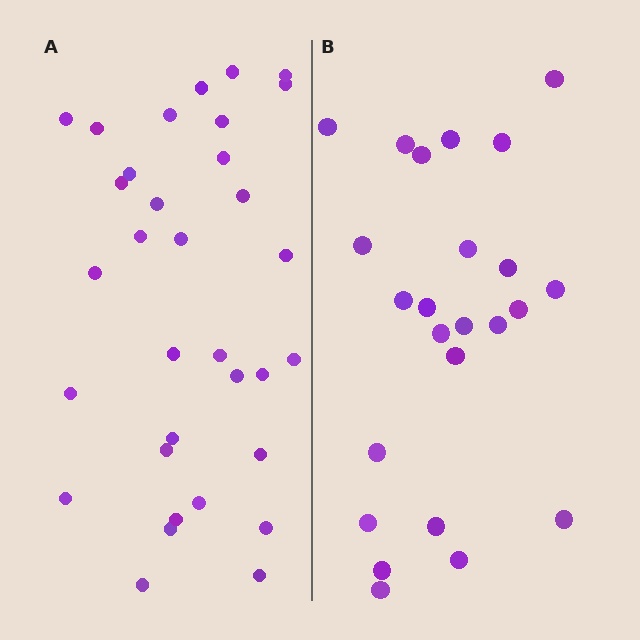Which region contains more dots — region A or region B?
Region A (the left region) has more dots.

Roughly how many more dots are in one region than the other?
Region A has roughly 8 or so more dots than region B.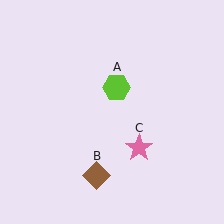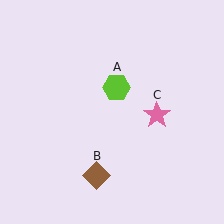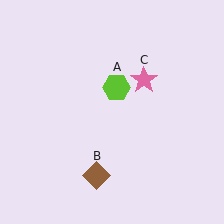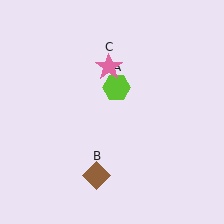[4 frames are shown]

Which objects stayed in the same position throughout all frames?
Lime hexagon (object A) and brown diamond (object B) remained stationary.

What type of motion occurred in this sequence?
The pink star (object C) rotated counterclockwise around the center of the scene.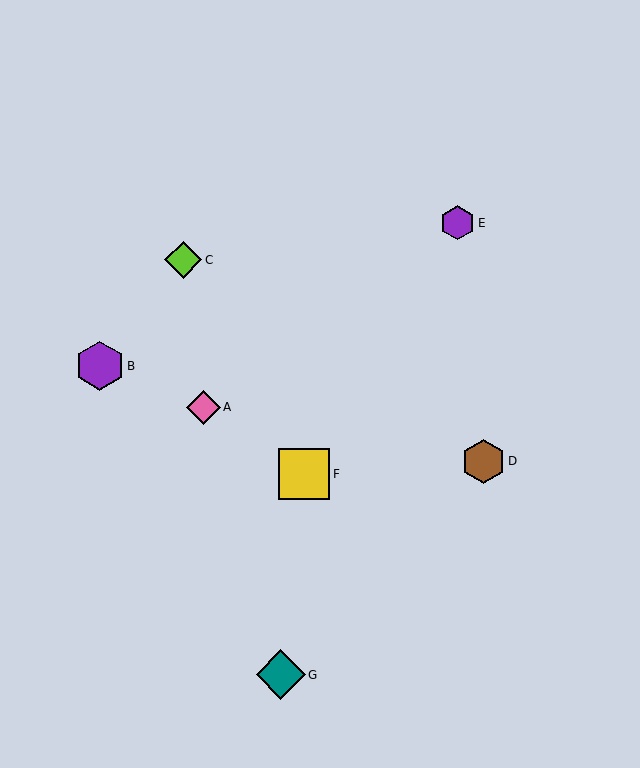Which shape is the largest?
The yellow square (labeled F) is the largest.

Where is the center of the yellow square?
The center of the yellow square is at (304, 474).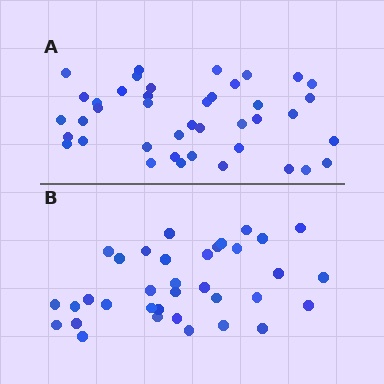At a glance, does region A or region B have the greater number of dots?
Region A (the top region) has more dots.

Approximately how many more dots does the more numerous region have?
Region A has about 6 more dots than region B.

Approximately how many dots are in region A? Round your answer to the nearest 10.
About 40 dots. (The exact count is 41, which rounds to 40.)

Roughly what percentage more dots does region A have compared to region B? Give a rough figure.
About 15% more.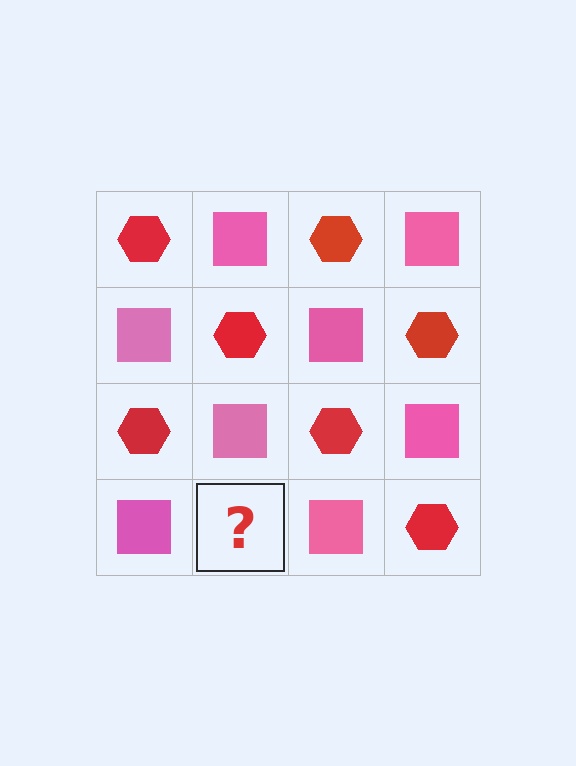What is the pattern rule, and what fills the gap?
The rule is that it alternates red hexagon and pink square in a checkerboard pattern. The gap should be filled with a red hexagon.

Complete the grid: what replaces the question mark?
The question mark should be replaced with a red hexagon.